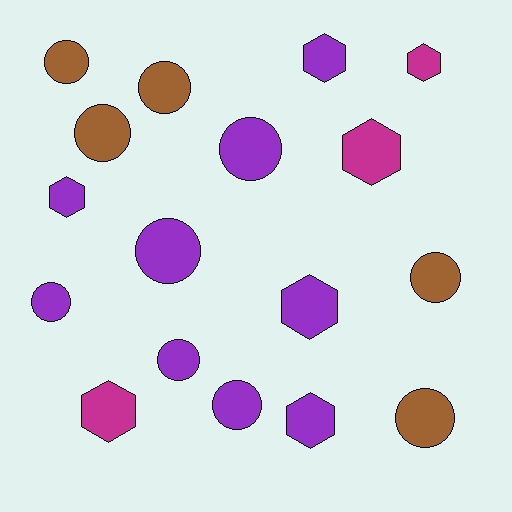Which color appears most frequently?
Purple, with 9 objects.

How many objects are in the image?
There are 17 objects.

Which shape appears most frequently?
Circle, with 10 objects.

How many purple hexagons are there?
There are 4 purple hexagons.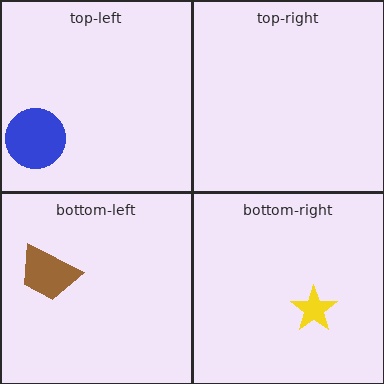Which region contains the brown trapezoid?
The bottom-left region.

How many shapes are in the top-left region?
1.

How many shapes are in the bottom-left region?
1.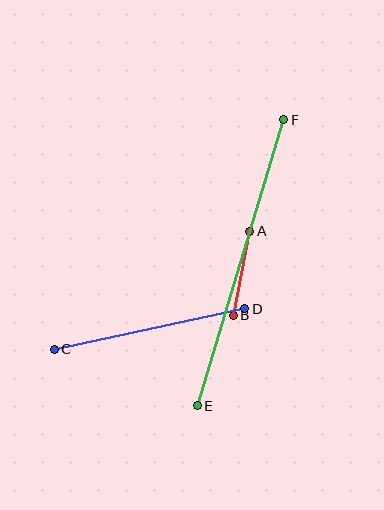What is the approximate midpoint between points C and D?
The midpoint is at approximately (149, 329) pixels.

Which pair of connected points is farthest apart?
Points E and F are farthest apart.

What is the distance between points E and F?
The distance is approximately 299 pixels.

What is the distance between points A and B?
The distance is approximately 86 pixels.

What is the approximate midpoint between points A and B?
The midpoint is at approximately (242, 273) pixels.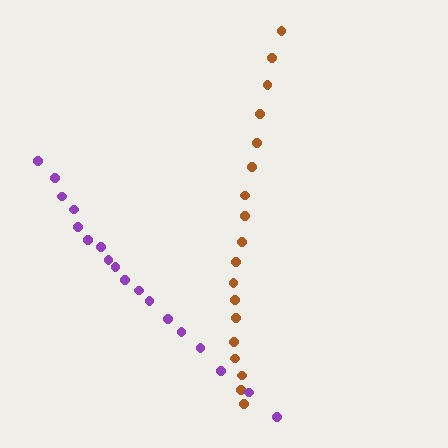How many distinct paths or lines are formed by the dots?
There are 2 distinct paths.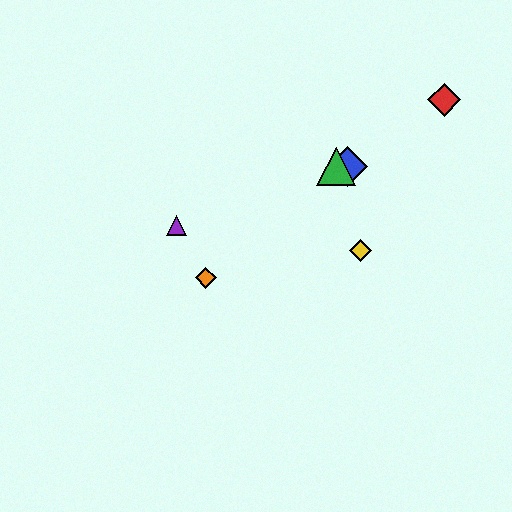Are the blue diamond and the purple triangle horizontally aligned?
No, the blue diamond is at y≈166 and the purple triangle is at y≈225.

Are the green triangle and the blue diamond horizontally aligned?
Yes, both are at y≈166.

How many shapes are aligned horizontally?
2 shapes (the blue diamond, the green triangle) are aligned horizontally.